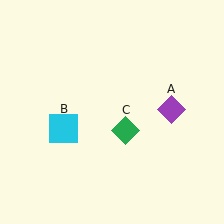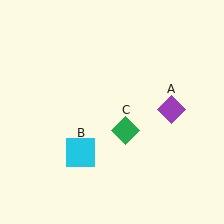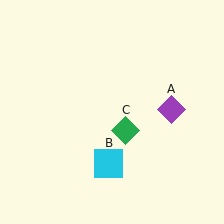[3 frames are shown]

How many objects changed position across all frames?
1 object changed position: cyan square (object B).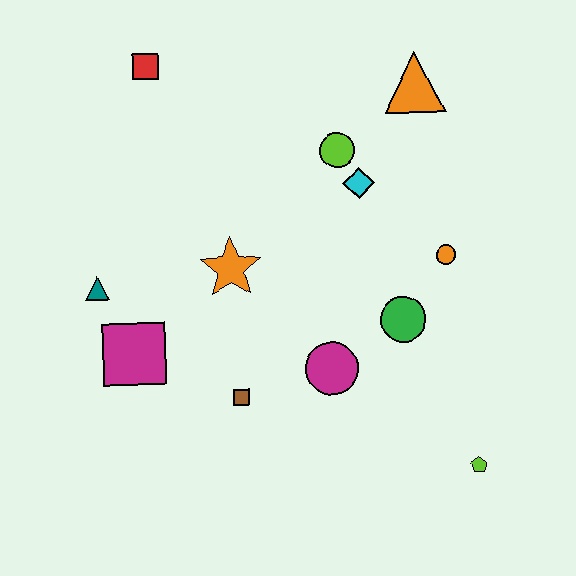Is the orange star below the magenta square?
No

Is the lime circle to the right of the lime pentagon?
No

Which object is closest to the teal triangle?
The magenta square is closest to the teal triangle.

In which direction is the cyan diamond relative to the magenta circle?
The cyan diamond is above the magenta circle.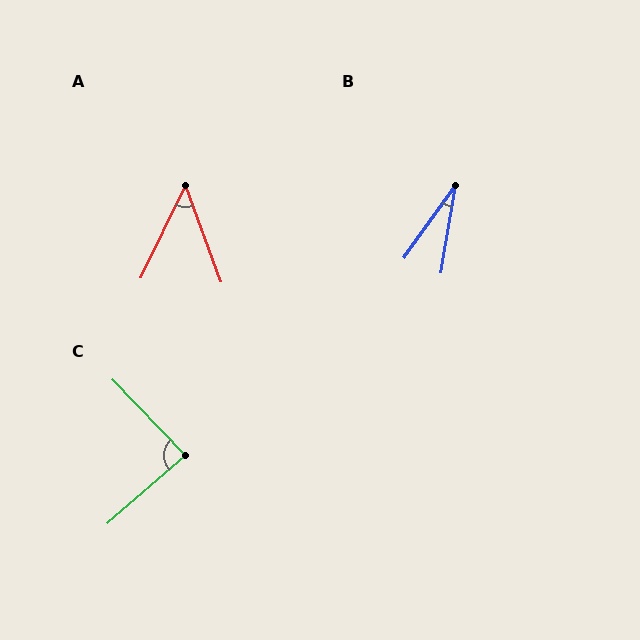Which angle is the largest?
C, at approximately 87 degrees.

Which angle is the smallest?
B, at approximately 26 degrees.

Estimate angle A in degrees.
Approximately 45 degrees.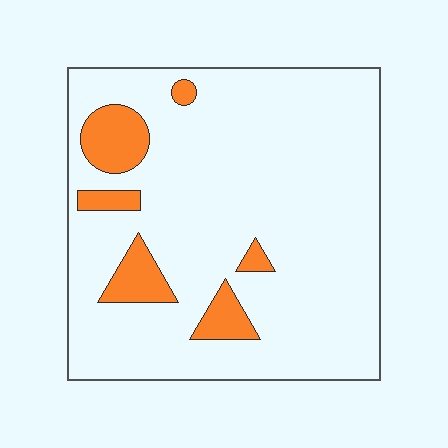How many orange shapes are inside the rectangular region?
6.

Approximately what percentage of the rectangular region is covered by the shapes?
Approximately 10%.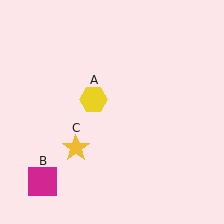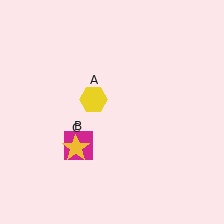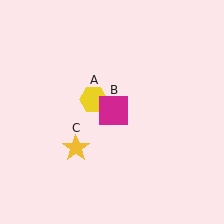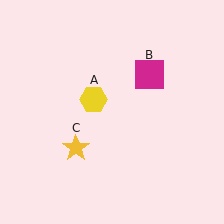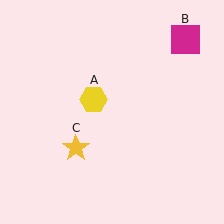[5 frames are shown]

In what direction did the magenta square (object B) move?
The magenta square (object B) moved up and to the right.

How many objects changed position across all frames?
1 object changed position: magenta square (object B).